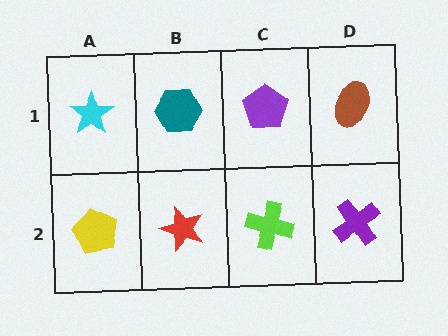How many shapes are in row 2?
4 shapes.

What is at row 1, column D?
A brown ellipse.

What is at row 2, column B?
A red star.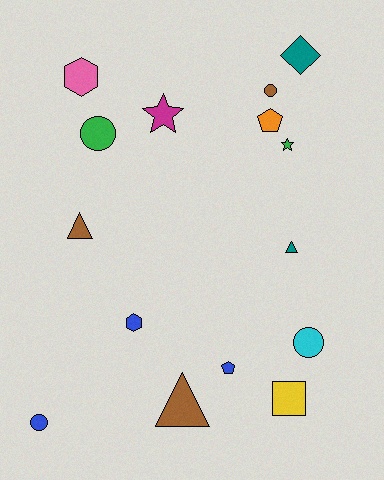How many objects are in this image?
There are 15 objects.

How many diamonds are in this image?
There is 1 diamond.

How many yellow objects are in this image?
There is 1 yellow object.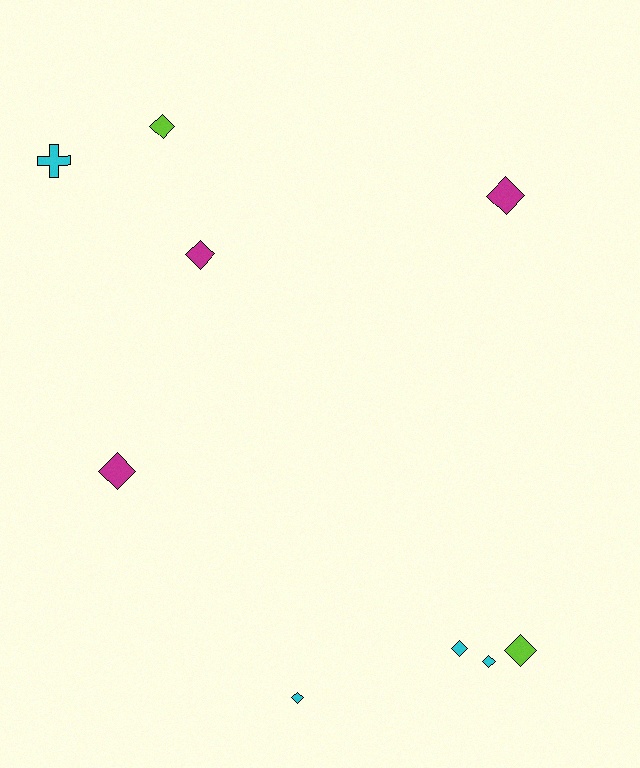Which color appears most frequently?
Cyan, with 4 objects.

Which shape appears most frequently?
Diamond, with 8 objects.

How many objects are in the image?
There are 9 objects.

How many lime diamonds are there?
There are 2 lime diamonds.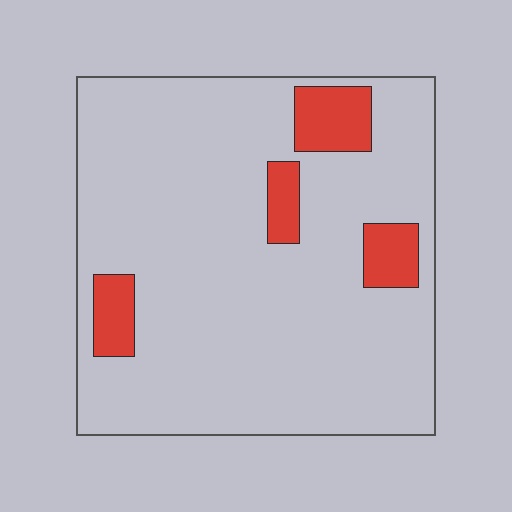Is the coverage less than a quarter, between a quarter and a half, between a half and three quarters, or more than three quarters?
Less than a quarter.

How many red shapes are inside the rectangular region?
4.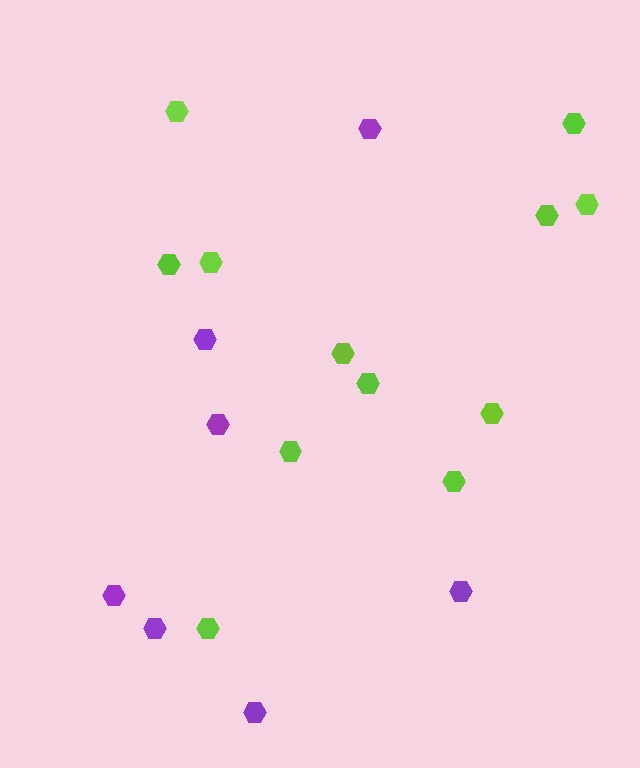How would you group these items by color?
There are 2 groups: one group of lime hexagons (12) and one group of purple hexagons (7).